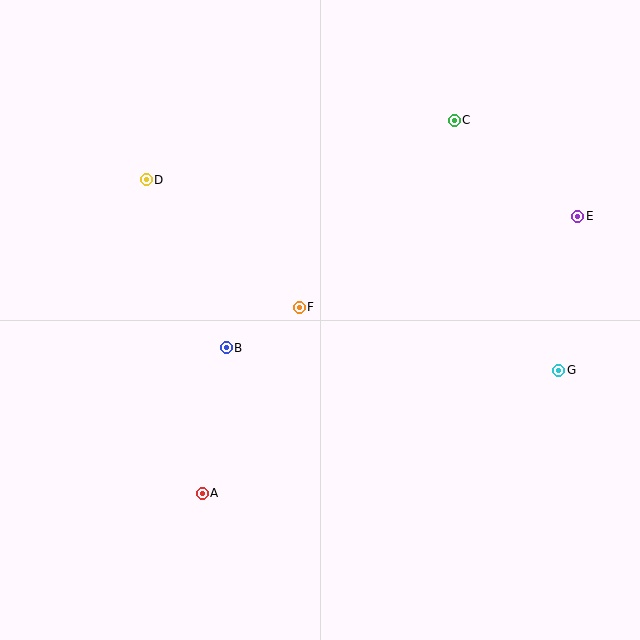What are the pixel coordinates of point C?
Point C is at (454, 120).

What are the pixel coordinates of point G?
Point G is at (559, 370).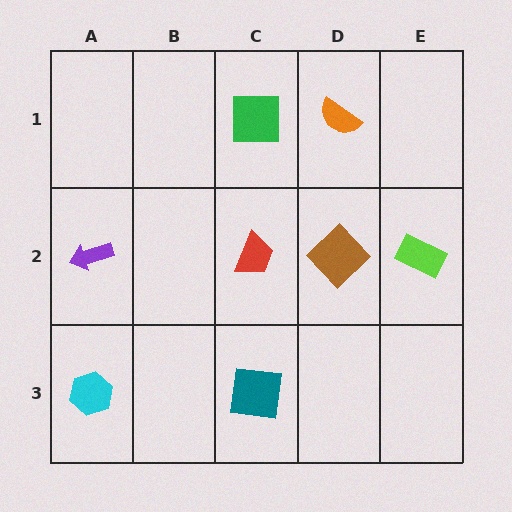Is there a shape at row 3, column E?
No, that cell is empty.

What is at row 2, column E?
A lime rectangle.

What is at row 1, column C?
A green square.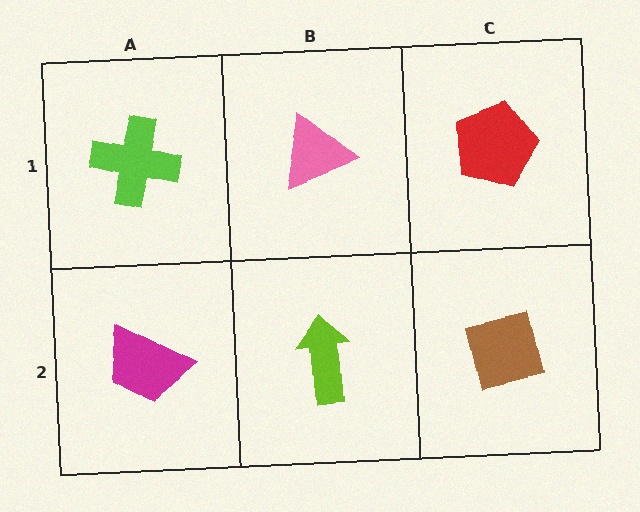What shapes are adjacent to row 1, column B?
A lime arrow (row 2, column B), a lime cross (row 1, column A), a red pentagon (row 1, column C).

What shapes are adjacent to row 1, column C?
A brown square (row 2, column C), a pink triangle (row 1, column B).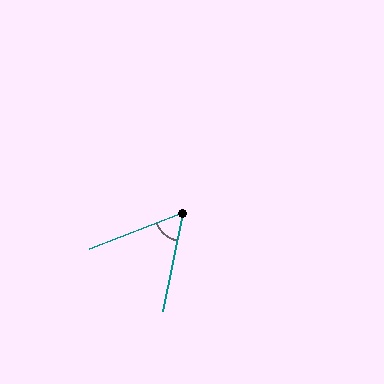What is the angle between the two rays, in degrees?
Approximately 57 degrees.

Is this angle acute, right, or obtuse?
It is acute.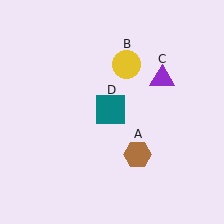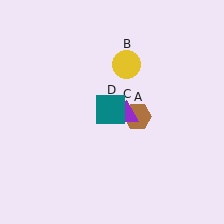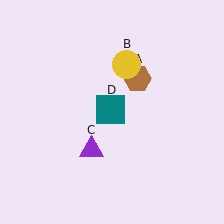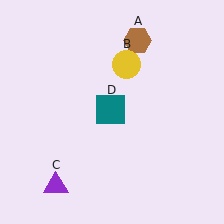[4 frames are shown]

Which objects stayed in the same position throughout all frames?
Yellow circle (object B) and teal square (object D) remained stationary.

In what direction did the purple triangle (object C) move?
The purple triangle (object C) moved down and to the left.